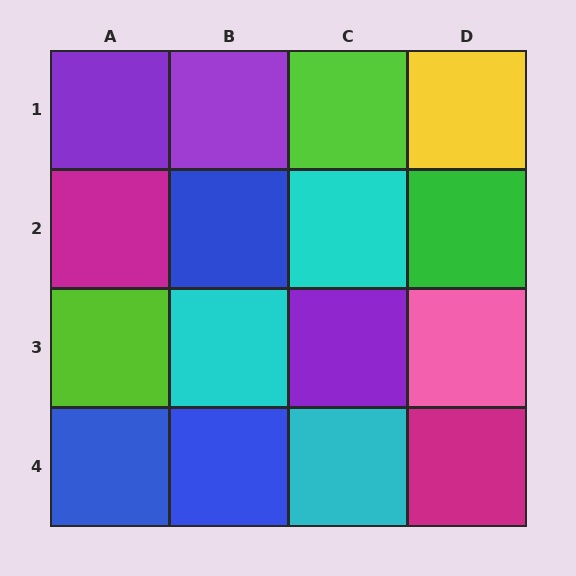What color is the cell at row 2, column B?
Blue.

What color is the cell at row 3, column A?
Lime.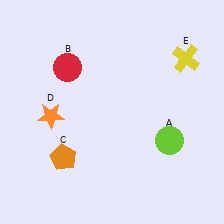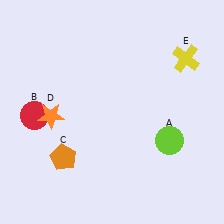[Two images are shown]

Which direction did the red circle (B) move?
The red circle (B) moved down.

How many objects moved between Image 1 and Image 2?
1 object moved between the two images.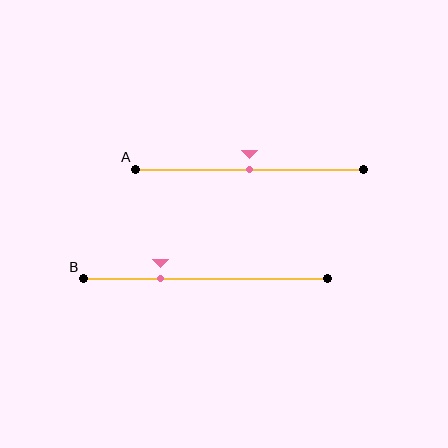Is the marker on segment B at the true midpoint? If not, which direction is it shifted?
No, the marker on segment B is shifted to the left by about 18% of the segment length.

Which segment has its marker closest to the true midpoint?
Segment A has its marker closest to the true midpoint.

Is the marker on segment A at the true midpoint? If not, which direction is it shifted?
Yes, the marker on segment A is at the true midpoint.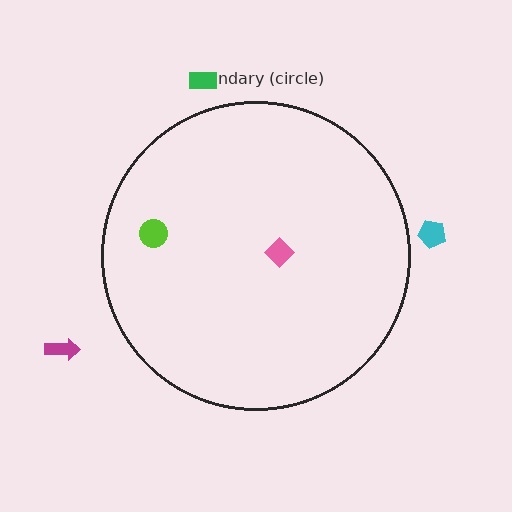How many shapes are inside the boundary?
2 inside, 3 outside.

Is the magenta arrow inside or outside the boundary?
Outside.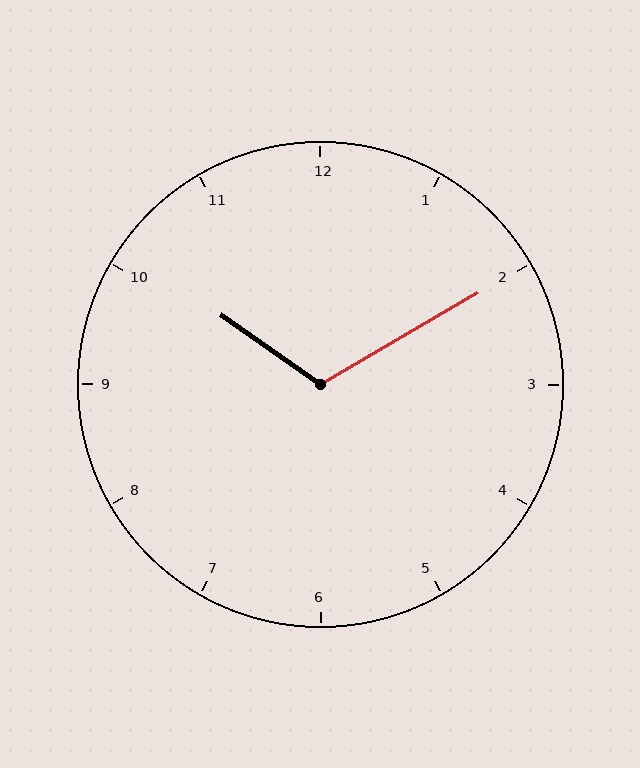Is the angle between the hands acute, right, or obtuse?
It is obtuse.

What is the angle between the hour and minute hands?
Approximately 115 degrees.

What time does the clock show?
10:10.